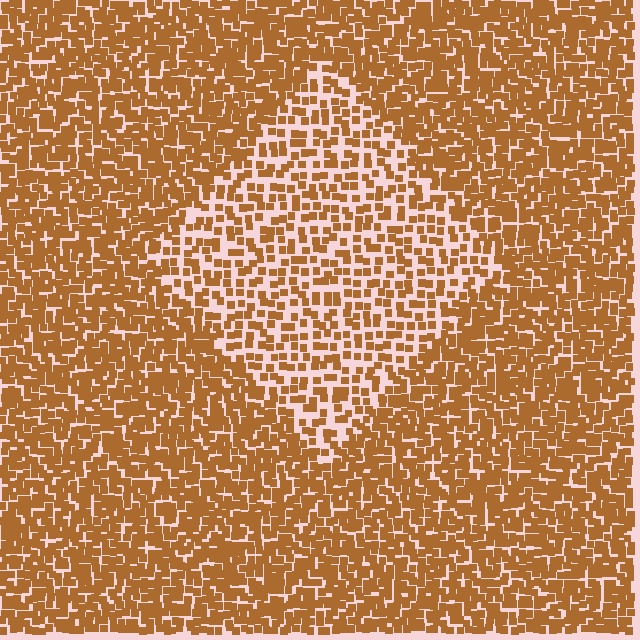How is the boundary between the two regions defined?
The boundary is defined by a change in element density (approximately 1.9x ratio). All elements are the same color, size, and shape.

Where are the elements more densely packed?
The elements are more densely packed outside the diamond boundary.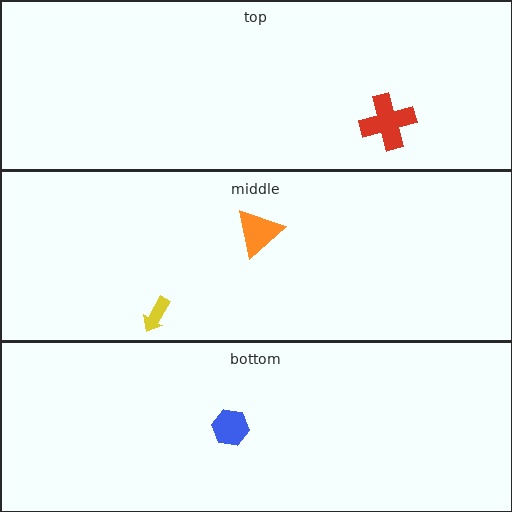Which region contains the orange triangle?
The middle region.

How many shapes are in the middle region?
2.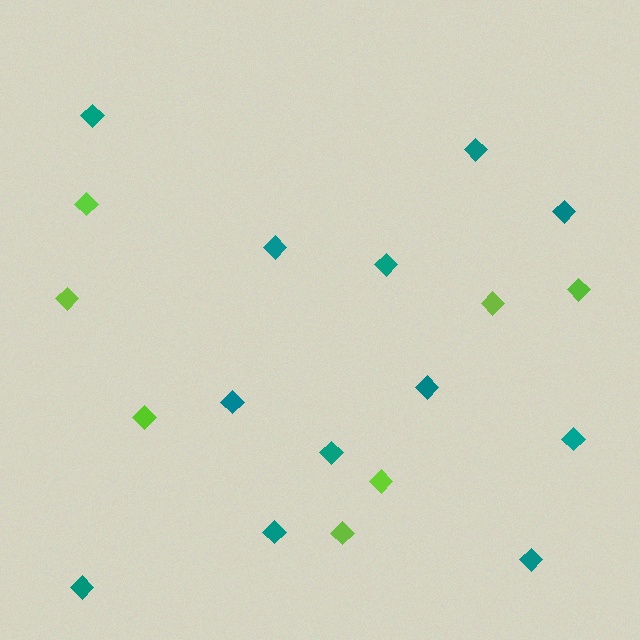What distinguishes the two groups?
There are 2 groups: one group of lime diamonds (7) and one group of teal diamonds (12).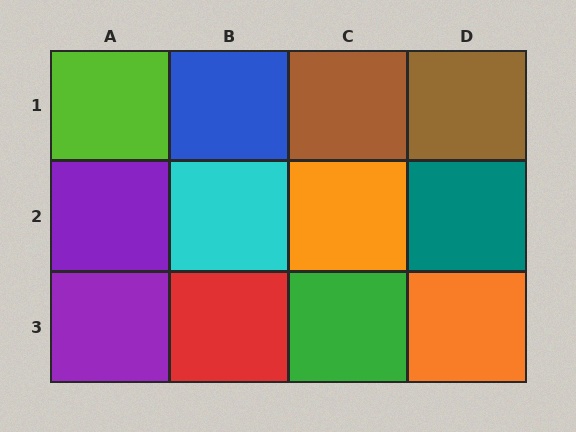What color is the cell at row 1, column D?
Brown.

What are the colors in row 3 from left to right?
Purple, red, green, orange.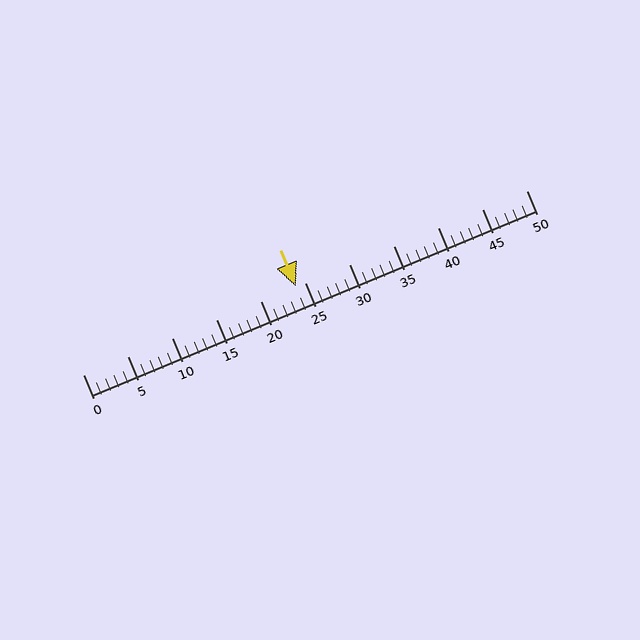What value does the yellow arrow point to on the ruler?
The yellow arrow points to approximately 24.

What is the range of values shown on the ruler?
The ruler shows values from 0 to 50.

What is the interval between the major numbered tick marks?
The major tick marks are spaced 5 units apart.